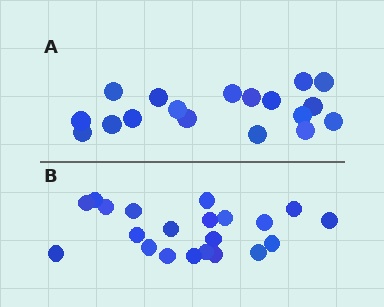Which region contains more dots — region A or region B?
Region B (the bottom region) has more dots.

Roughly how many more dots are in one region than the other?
Region B has just a few more — roughly 2 or 3 more dots than region A.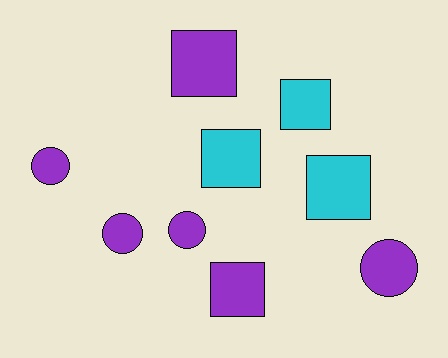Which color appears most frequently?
Purple, with 6 objects.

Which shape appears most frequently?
Square, with 5 objects.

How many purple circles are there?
There are 4 purple circles.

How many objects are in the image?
There are 9 objects.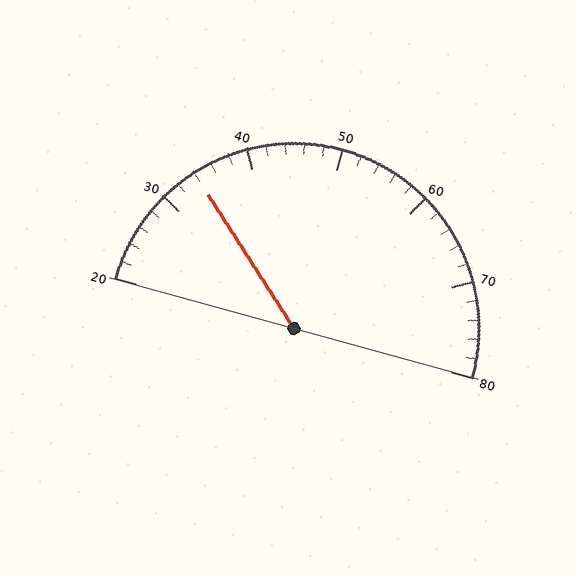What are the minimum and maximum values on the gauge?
The gauge ranges from 20 to 80.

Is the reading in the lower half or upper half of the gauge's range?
The reading is in the lower half of the range (20 to 80).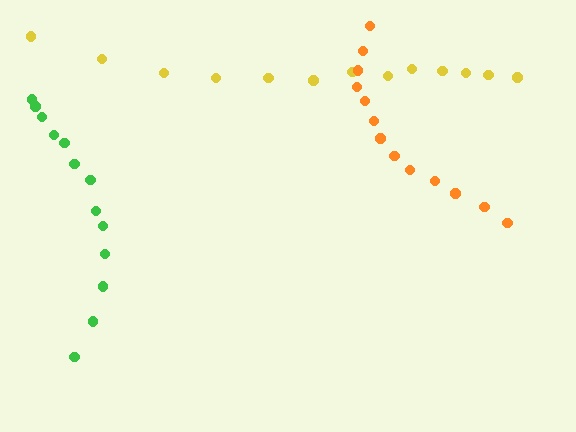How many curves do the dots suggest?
There are 3 distinct paths.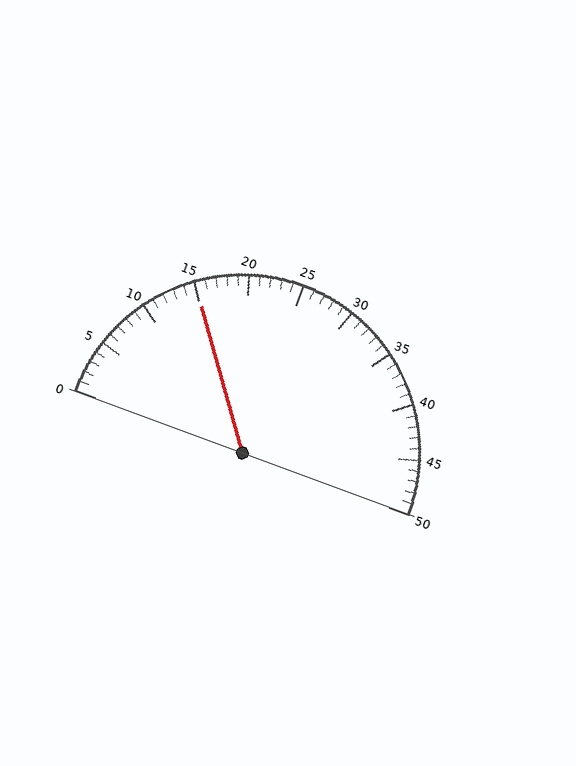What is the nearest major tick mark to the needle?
The nearest major tick mark is 15.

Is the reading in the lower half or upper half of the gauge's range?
The reading is in the lower half of the range (0 to 50).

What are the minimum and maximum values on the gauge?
The gauge ranges from 0 to 50.